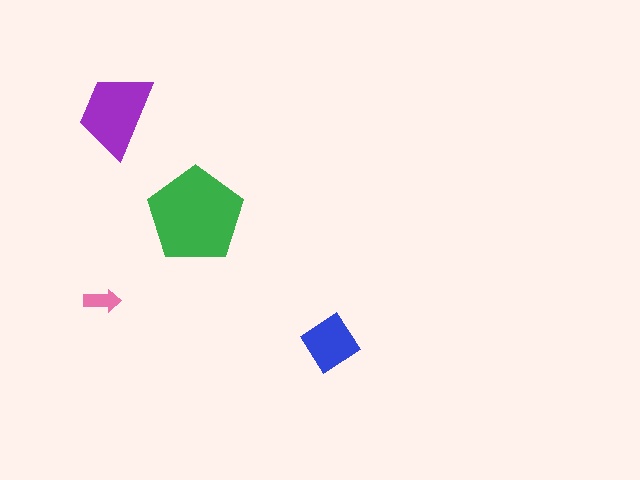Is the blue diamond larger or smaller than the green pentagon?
Smaller.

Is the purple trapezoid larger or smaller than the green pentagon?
Smaller.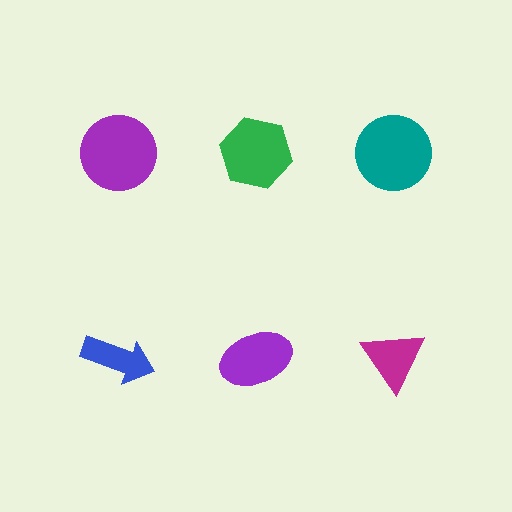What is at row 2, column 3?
A magenta triangle.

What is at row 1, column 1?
A purple circle.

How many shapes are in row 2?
3 shapes.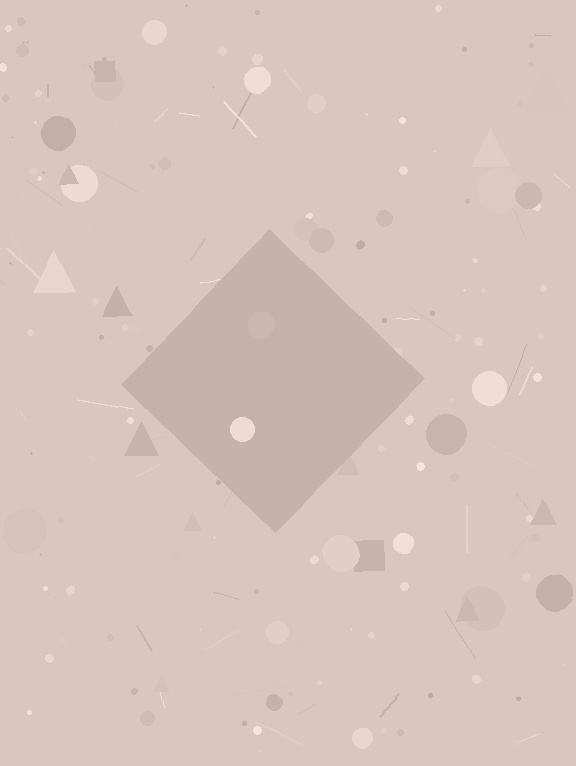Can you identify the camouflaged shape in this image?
The camouflaged shape is a diamond.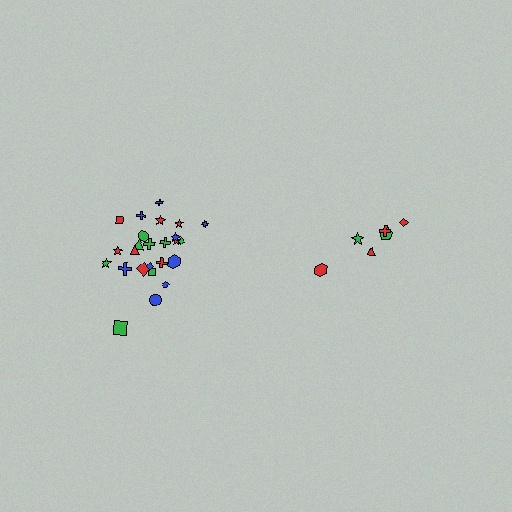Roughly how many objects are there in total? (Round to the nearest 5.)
Roughly 30 objects in total.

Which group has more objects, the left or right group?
The left group.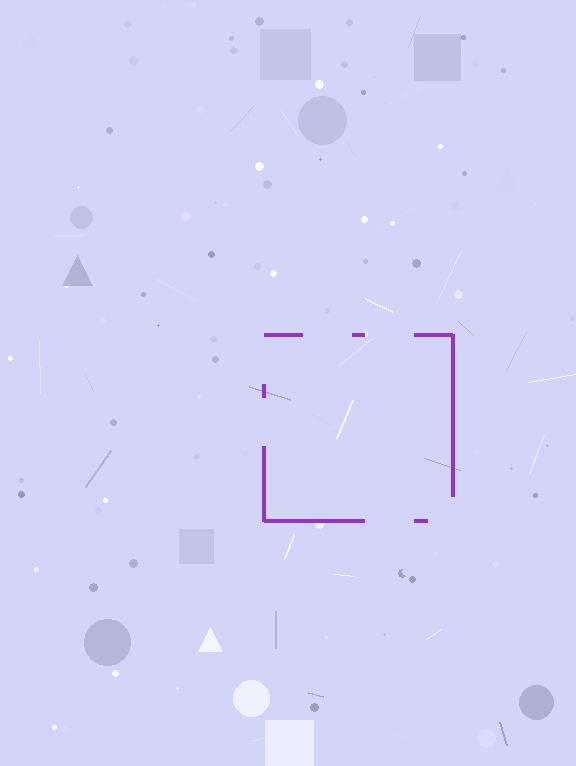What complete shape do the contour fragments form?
The contour fragments form a square.